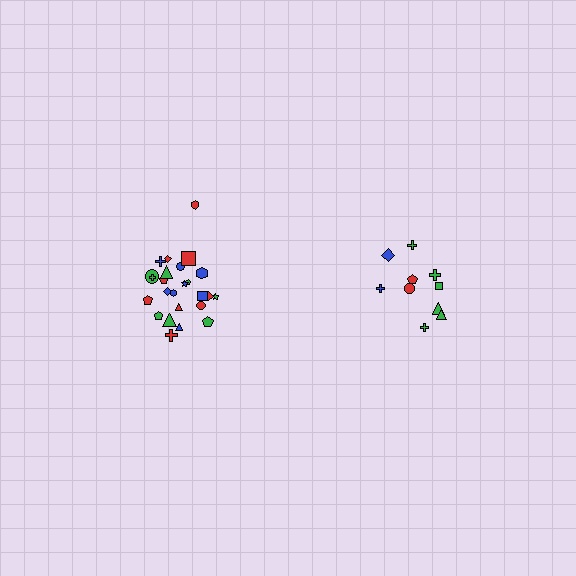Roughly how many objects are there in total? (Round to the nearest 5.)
Roughly 35 objects in total.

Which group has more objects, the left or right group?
The left group.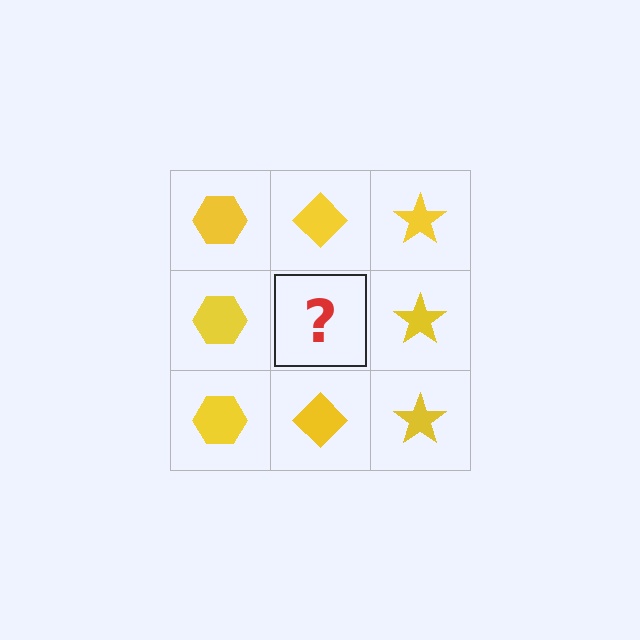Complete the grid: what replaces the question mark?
The question mark should be replaced with a yellow diamond.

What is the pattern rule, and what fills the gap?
The rule is that each column has a consistent shape. The gap should be filled with a yellow diamond.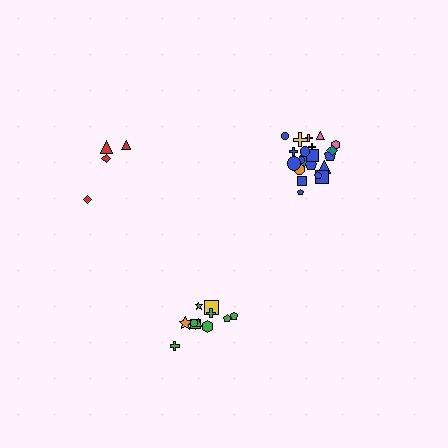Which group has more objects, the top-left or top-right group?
The top-right group.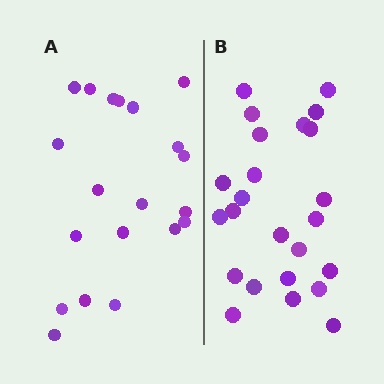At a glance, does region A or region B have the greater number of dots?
Region B (the right region) has more dots.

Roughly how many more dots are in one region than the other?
Region B has about 4 more dots than region A.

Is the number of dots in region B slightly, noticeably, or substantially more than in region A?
Region B has only slightly more — the two regions are fairly close. The ratio is roughly 1.2 to 1.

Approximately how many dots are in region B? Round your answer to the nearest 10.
About 20 dots. (The exact count is 24, which rounds to 20.)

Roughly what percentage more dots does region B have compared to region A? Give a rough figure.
About 20% more.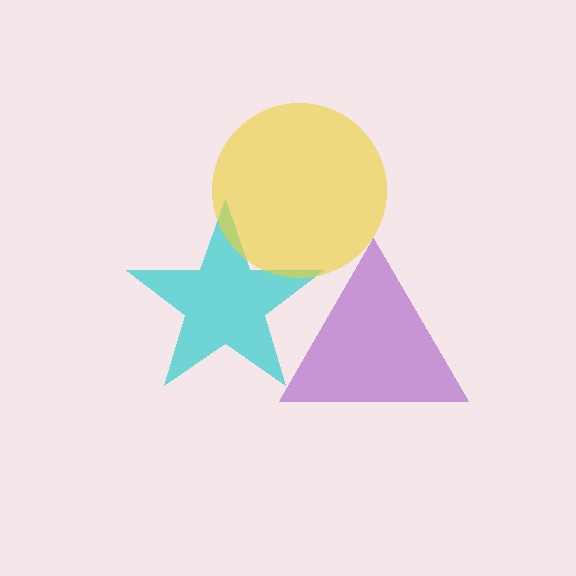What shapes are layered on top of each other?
The layered shapes are: a cyan star, a purple triangle, a yellow circle.